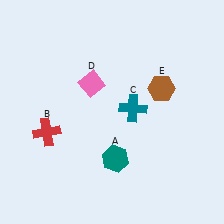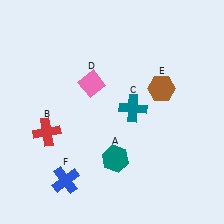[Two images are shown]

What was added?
A blue cross (F) was added in Image 2.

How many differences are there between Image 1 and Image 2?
There is 1 difference between the two images.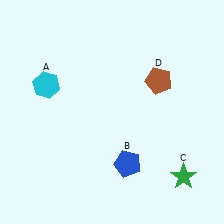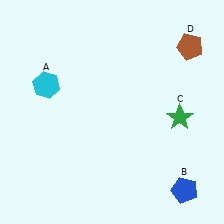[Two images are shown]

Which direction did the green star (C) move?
The green star (C) moved up.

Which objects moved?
The objects that moved are: the blue pentagon (B), the green star (C), the brown pentagon (D).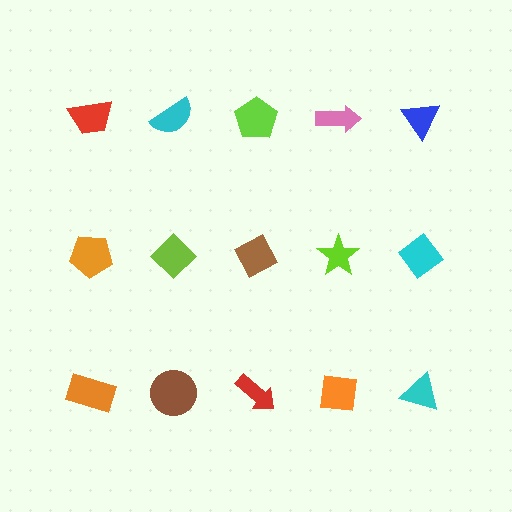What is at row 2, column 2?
A lime diamond.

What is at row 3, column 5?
A cyan triangle.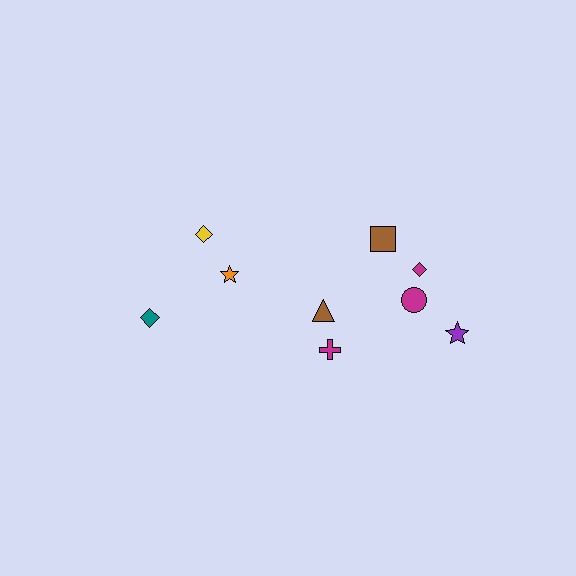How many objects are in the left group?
There are 3 objects.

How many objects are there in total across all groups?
There are 9 objects.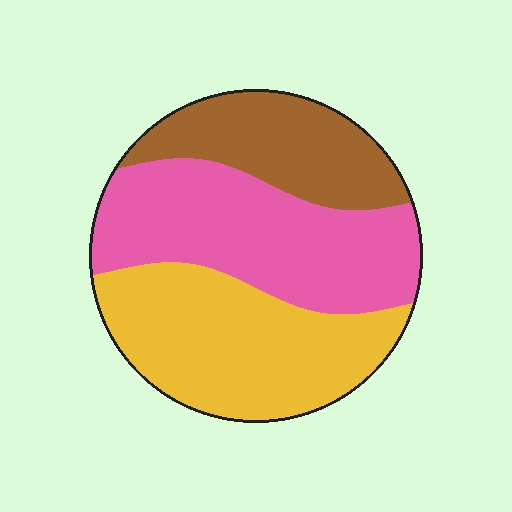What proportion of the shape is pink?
Pink covers 39% of the shape.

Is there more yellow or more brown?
Yellow.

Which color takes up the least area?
Brown, at roughly 25%.